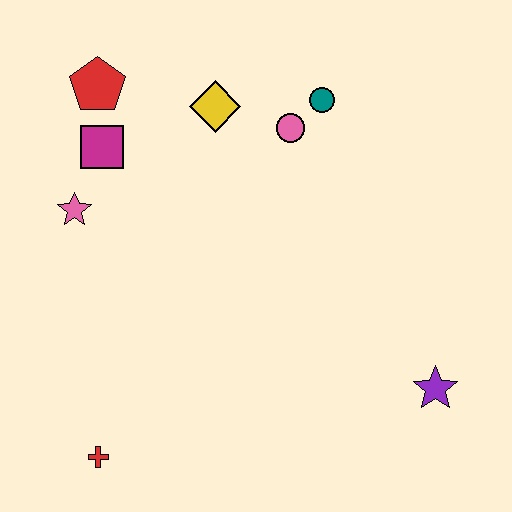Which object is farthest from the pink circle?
The red cross is farthest from the pink circle.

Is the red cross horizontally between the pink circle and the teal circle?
No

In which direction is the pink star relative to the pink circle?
The pink star is to the left of the pink circle.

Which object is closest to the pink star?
The magenta square is closest to the pink star.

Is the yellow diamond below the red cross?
No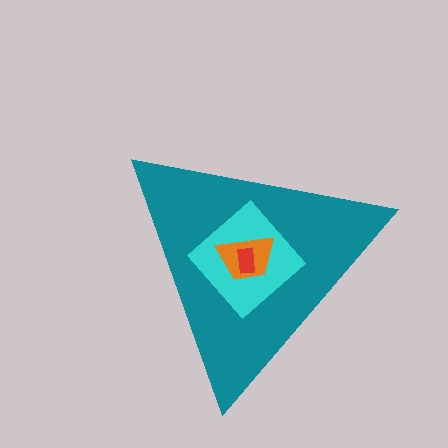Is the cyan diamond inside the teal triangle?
Yes.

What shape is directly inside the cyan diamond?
The orange trapezoid.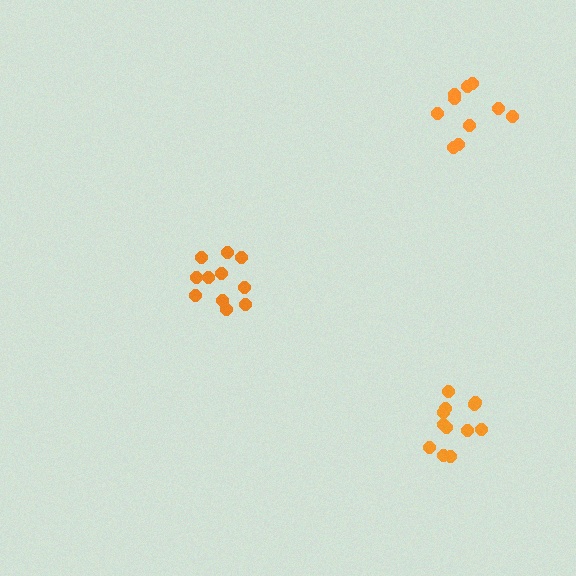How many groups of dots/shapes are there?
There are 3 groups.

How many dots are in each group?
Group 1: 11 dots, Group 2: 12 dots, Group 3: 10 dots (33 total).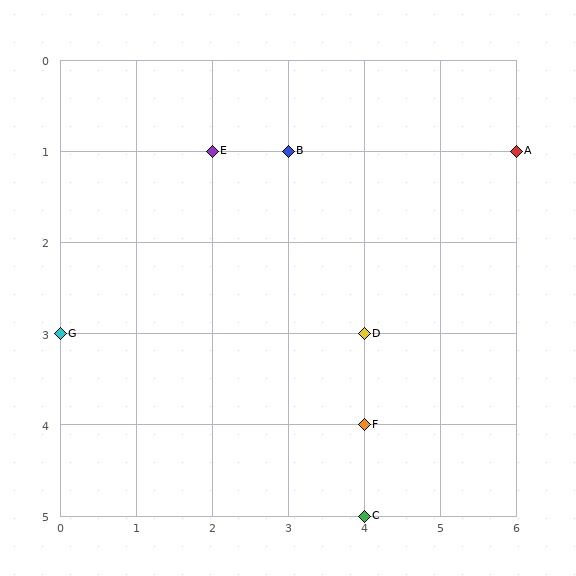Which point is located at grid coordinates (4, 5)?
Point C is at (4, 5).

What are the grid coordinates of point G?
Point G is at grid coordinates (0, 3).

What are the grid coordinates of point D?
Point D is at grid coordinates (4, 3).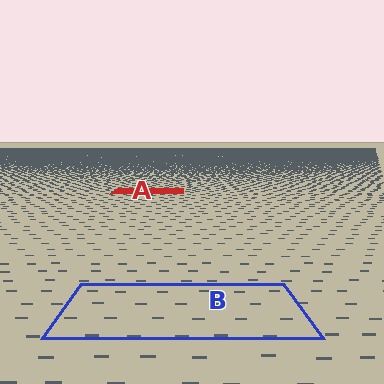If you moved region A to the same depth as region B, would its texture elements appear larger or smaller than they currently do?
They would appear larger. At a closer depth, the same texture elements are projected at a bigger on-screen size.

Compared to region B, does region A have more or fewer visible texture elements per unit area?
Region A has more texture elements per unit area — they are packed more densely because it is farther away.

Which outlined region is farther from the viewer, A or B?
Region A is farther from the viewer — the texture elements inside it appear smaller and more densely packed.